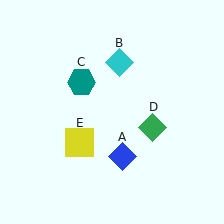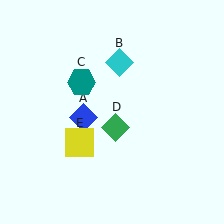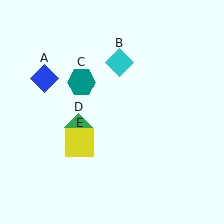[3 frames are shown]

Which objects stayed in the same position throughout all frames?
Cyan diamond (object B) and teal hexagon (object C) and yellow square (object E) remained stationary.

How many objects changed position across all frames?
2 objects changed position: blue diamond (object A), green diamond (object D).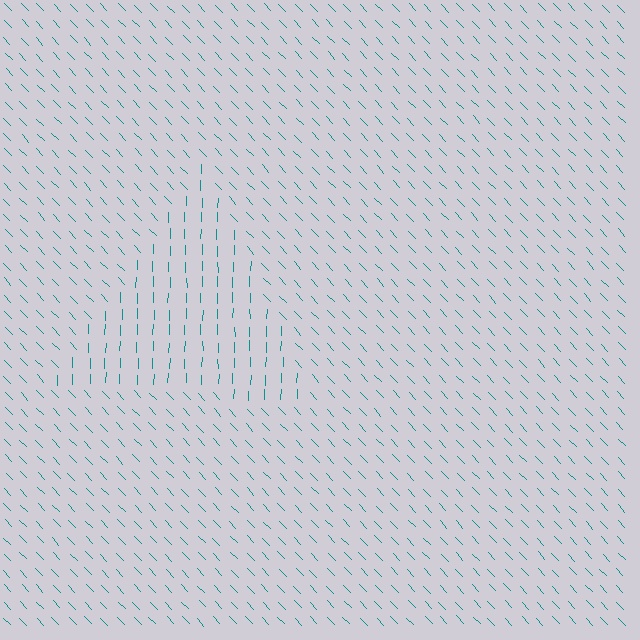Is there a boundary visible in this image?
Yes, there is a texture boundary formed by a change in line orientation.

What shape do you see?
I see a triangle.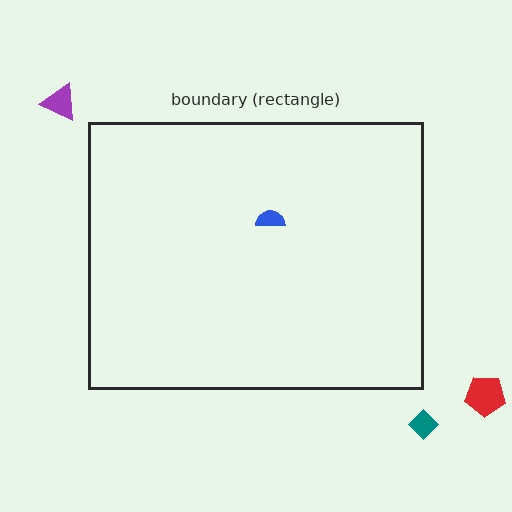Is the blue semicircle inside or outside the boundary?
Inside.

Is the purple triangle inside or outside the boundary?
Outside.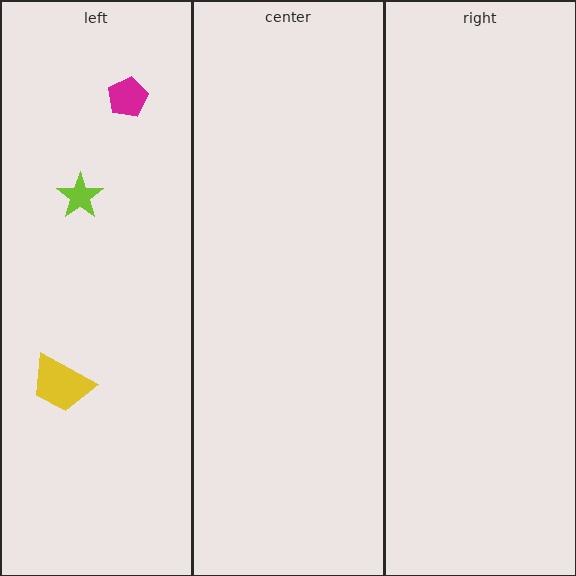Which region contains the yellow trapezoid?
The left region.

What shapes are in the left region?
The magenta pentagon, the lime star, the yellow trapezoid.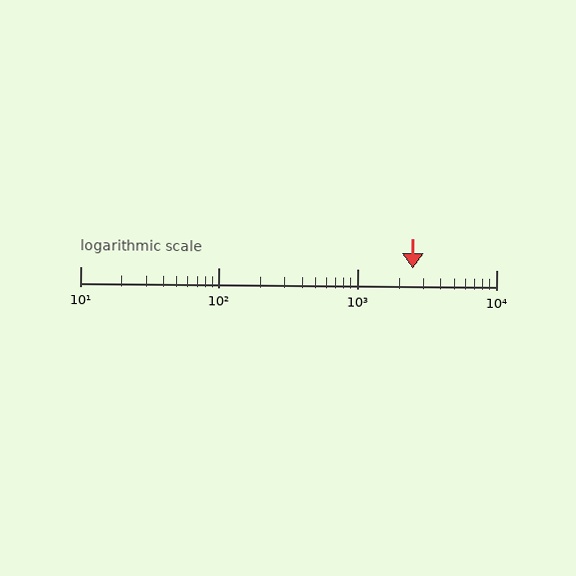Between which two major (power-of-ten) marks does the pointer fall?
The pointer is between 1000 and 10000.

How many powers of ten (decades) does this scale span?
The scale spans 3 decades, from 10 to 10000.